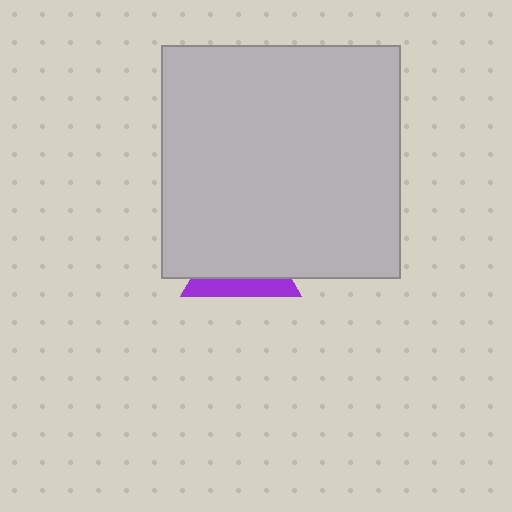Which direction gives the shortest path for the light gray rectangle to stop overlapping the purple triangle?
Moving up gives the shortest separation.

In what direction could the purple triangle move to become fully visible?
The purple triangle could move down. That would shift it out from behind the light gray rectangle entirely.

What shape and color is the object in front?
The object in front is a light gray rectangle.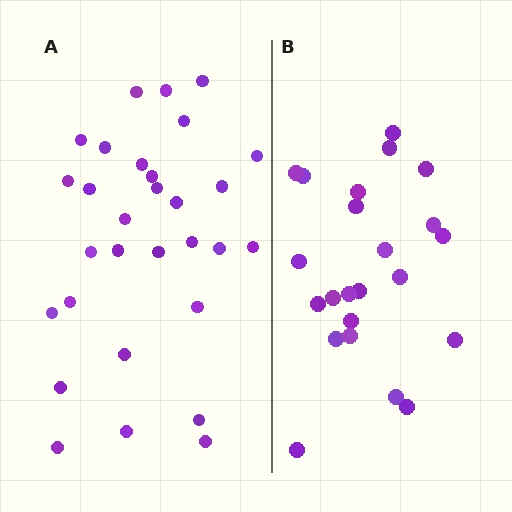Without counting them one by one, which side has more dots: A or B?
Region A (the left region) has more dots.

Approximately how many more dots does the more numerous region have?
Region A has roughly 8 or so more dots than region B.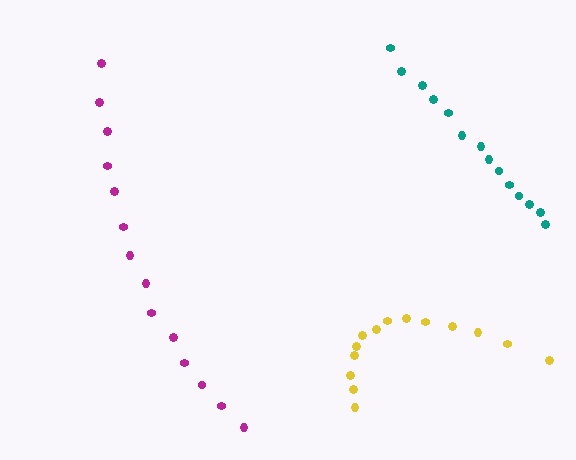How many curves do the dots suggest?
There are 3 distinct paths.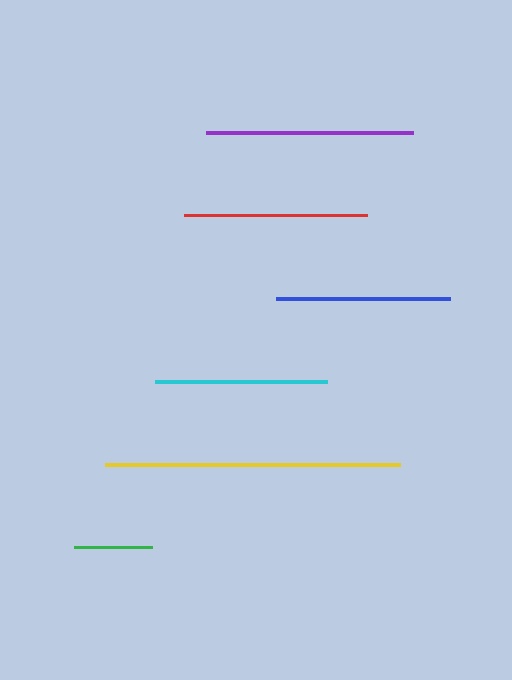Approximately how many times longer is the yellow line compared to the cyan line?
The yellow line is approximately 1.7 times the length of the cyan line.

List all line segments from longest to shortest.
From longest to shortest: yellow, purple, red, blue, cyan, green.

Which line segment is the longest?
The yellow line is the longest at approximately 295 pixels.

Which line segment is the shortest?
The green line is the shortest at approximately 78 pixels.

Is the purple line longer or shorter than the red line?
The purple line is longer than the red line.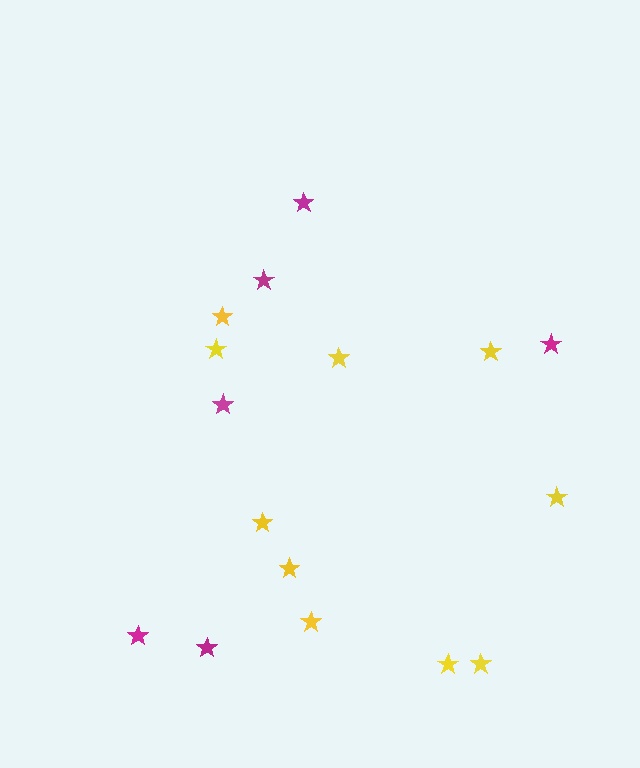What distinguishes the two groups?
There are 2 groups: one group of yellow stars (10) and one group of magenta stars (6).